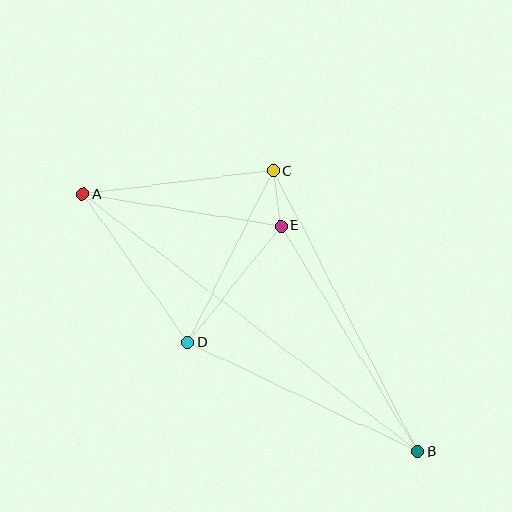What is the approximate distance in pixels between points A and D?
The distance between A and D is approximately 182 pixels.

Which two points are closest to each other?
Points C and E are closest to each other.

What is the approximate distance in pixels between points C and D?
The distance between C and D is approximately 192 pixels.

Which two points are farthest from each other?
Points A and B are farthest from each other.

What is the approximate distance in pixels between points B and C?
The distance between B and C is approximately 316 pixels.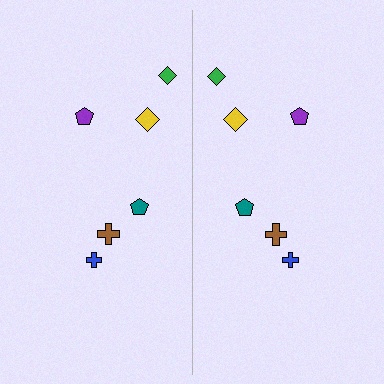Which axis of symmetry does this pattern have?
The pattern has a vertical axis of symmetry running through the center of the image.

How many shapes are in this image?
There are 12 shapes in this image.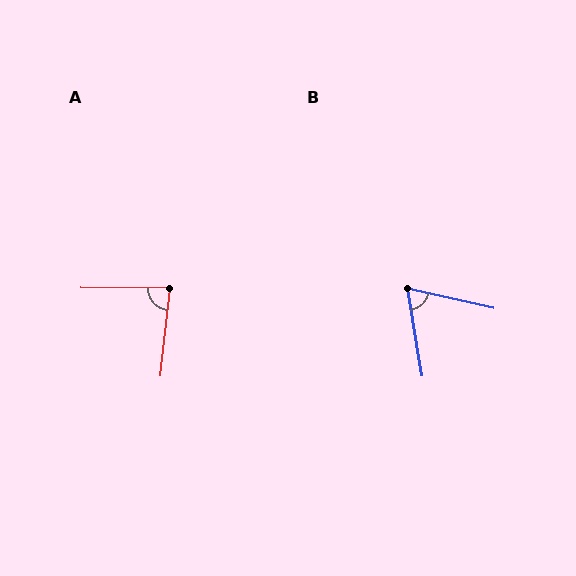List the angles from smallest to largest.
B (68°), A (84°).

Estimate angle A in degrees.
Approximately 84 degrees.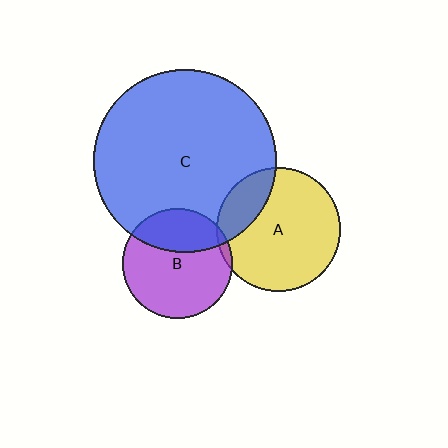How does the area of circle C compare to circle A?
Approximately 2.2 times.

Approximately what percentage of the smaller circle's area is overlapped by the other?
Approximately 20%.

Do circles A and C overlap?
Yes.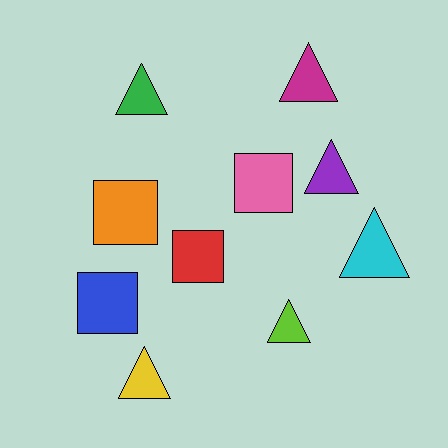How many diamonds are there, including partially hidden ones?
There are no diamonds.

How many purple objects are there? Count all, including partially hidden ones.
There is 1 purple object.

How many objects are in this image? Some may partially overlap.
There are 10 objects.